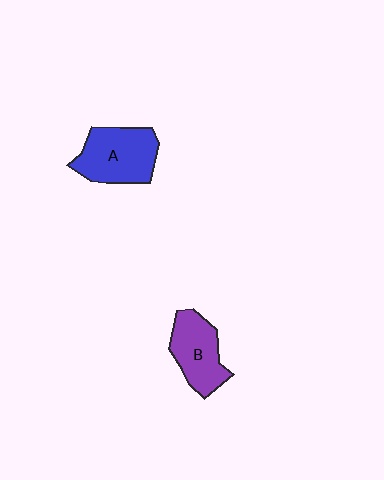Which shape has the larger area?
Shape A (blue).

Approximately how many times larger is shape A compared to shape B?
Approximately 1.2 times.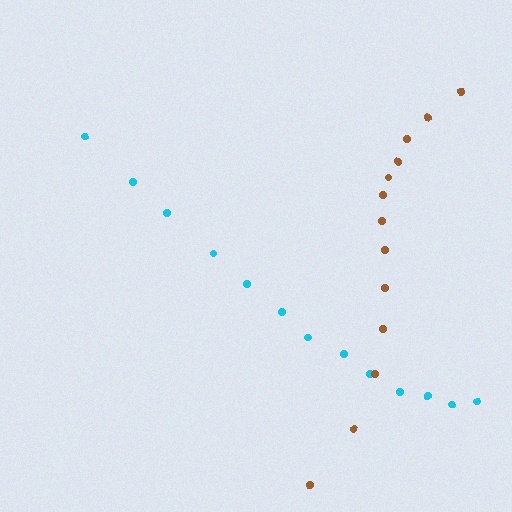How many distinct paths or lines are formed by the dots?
There are 2 distinct paths.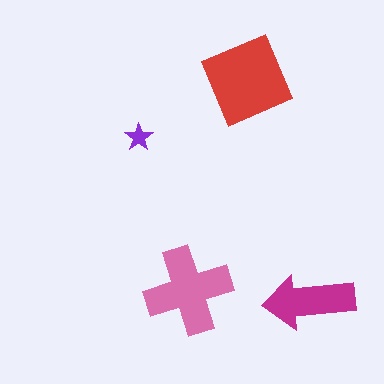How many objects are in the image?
There are 4 objects in the image.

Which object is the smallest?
The purple star.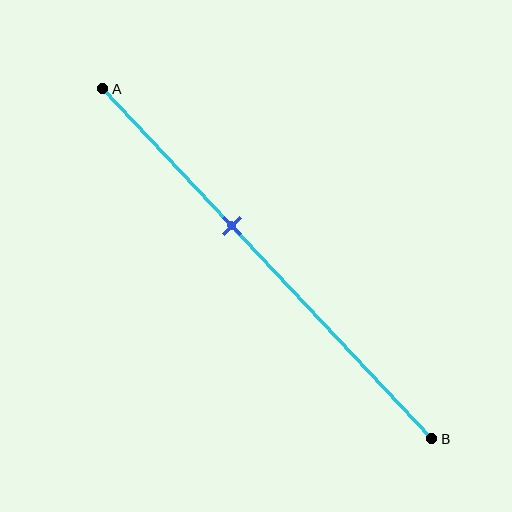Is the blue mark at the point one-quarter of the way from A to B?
No, the mark is at about 40% from A, not at the 25% one-quarter point.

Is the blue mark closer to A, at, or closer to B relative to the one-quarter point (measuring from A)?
The blue mark is closer to point B than the one-quarter point of segment AB.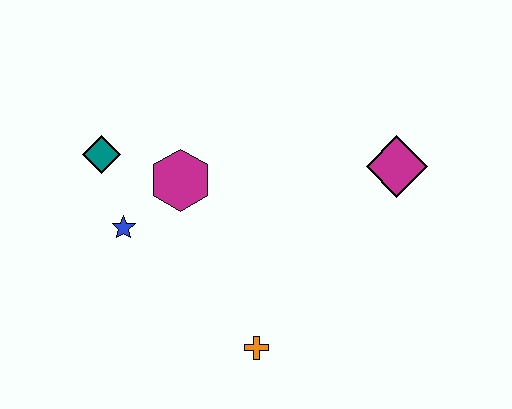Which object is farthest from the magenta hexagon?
The magenta diamond is farthest from the magenta hexagon.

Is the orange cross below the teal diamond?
Yes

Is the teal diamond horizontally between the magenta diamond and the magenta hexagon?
No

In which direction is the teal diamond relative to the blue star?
The teal diamond is above the blue star.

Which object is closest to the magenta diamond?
The magenta hexagon is closest to the magenta diamond.